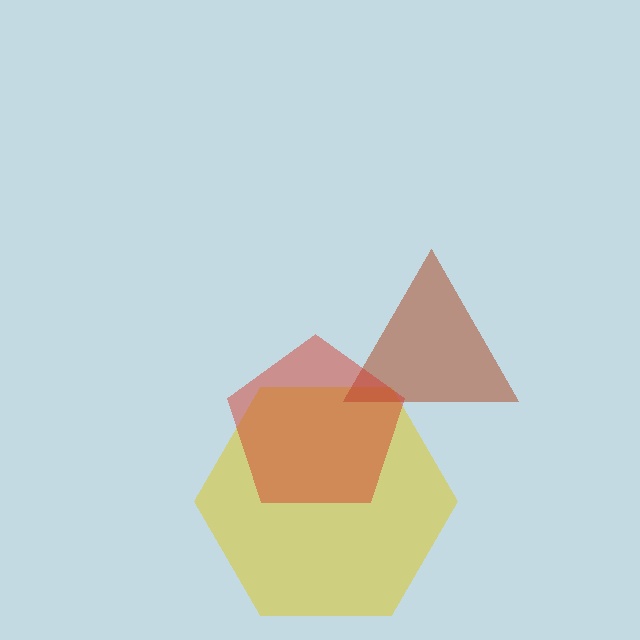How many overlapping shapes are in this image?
There are 3 overlapping shapes in the image.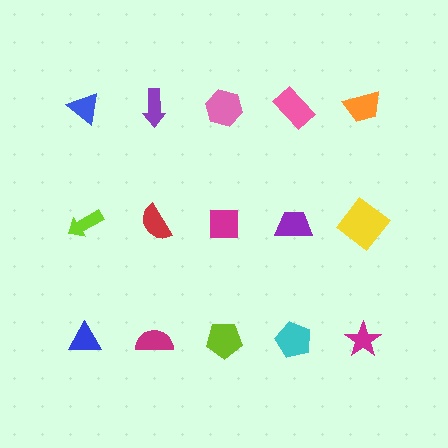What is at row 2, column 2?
A red semicircle.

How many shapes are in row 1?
5 shapes.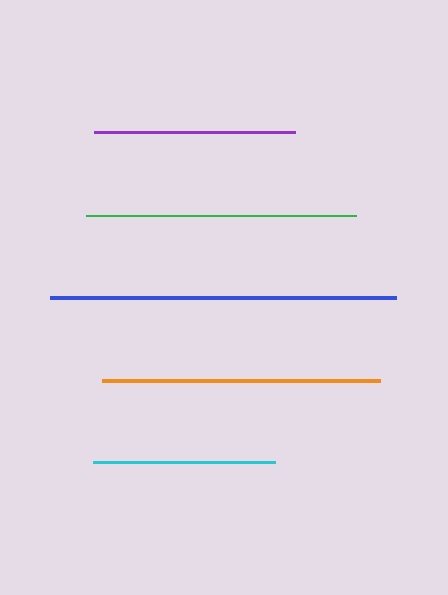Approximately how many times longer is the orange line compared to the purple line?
The orange line is approximately 1.4 times the length of the purple line.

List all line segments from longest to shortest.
From longest to shortest: blue, orange, green, purple, cyan.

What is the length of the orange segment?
The orange segment is approximately 277 pixels long.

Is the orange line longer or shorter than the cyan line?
The orange line is longer than the cyan line.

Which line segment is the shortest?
The cyan line is the shortest at approximately 182 pixels.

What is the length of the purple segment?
The purple segment is approximately 201 pixels long.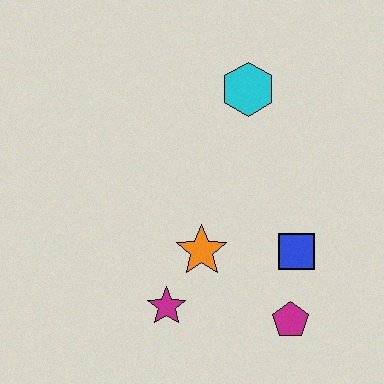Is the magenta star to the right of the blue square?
No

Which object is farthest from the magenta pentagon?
The cyan hexagon is farthest from the magenta pentagon.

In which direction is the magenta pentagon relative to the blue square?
The magenta pentagon is below the blue square.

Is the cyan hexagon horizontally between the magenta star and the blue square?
Yes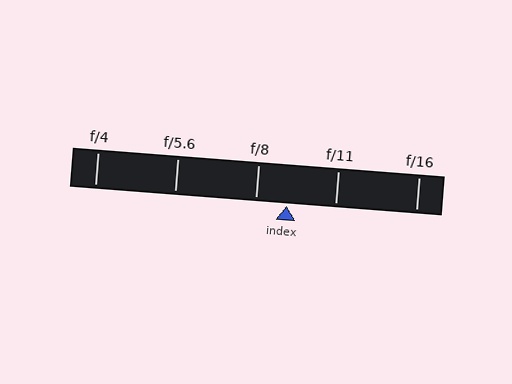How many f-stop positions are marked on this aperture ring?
There are 5 f-stop positions marked.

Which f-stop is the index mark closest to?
The index mark is closest to f/8.